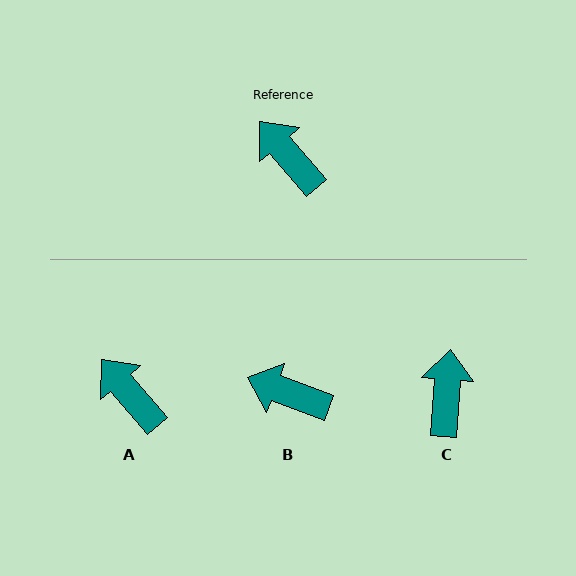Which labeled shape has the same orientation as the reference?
A.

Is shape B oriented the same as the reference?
No, it is off by about 29 degrees.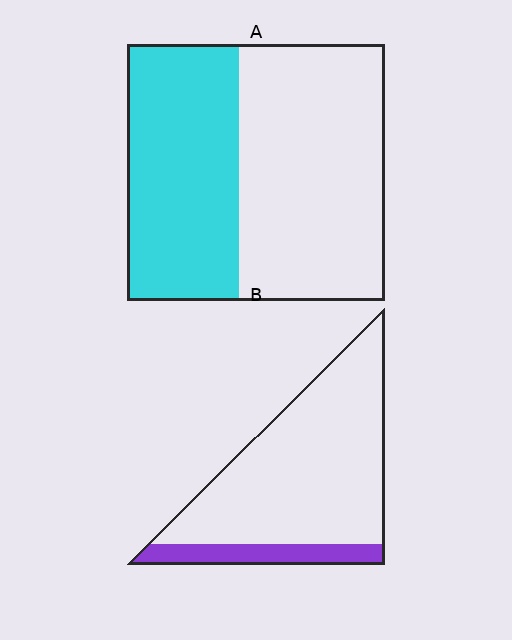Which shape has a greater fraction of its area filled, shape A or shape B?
Shape A.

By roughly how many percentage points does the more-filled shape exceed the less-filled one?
By roughly 30 percentage points (A over B).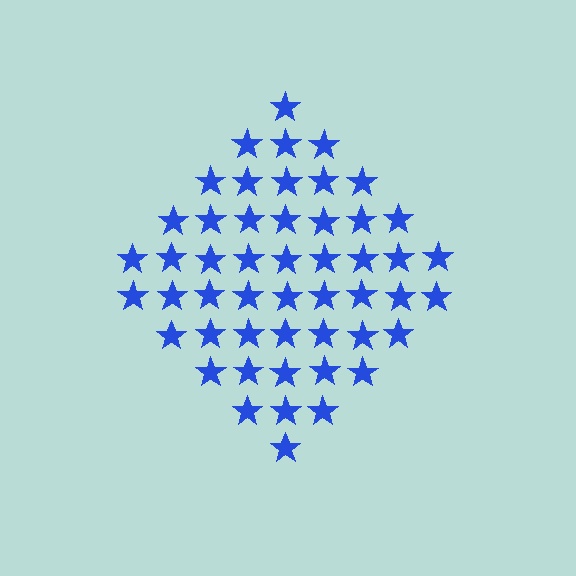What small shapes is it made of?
It is made of small stars.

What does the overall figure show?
The overall figure shows a diamond.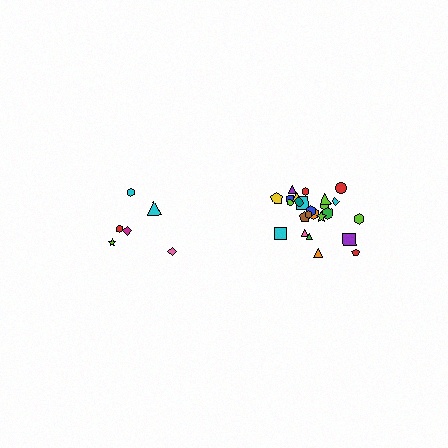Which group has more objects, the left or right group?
The right group.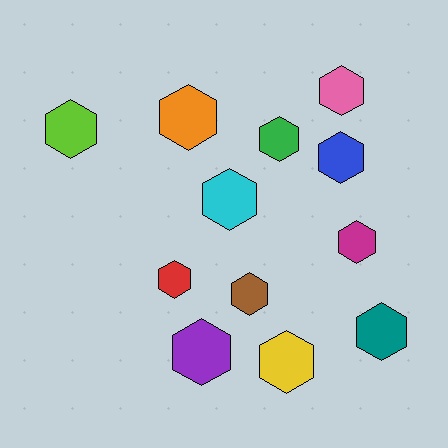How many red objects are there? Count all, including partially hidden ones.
There is 1 red object.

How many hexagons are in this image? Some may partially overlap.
There are 12 hexagons.